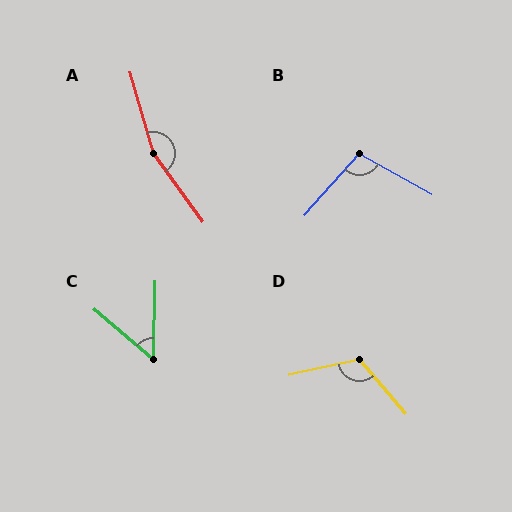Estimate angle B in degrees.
Approximately 102 degrees.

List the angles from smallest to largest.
C (51°), B (102°), D (118°), A (160°).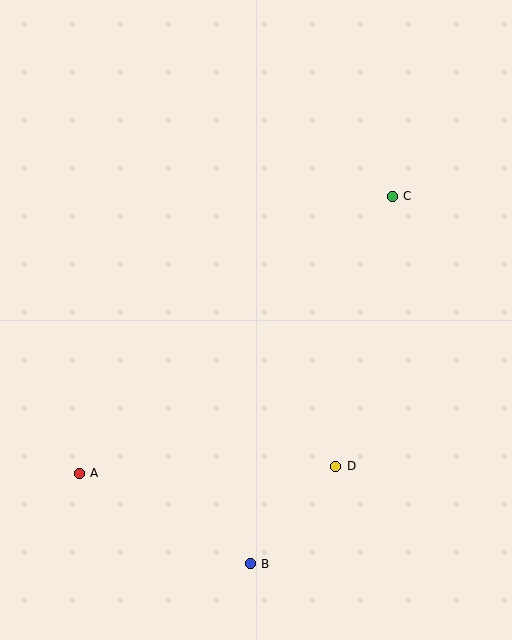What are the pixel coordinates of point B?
Point B is at (250, 564).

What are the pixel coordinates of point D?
Point D is at (336, 466).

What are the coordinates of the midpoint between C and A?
The midpoint between C and A is at (236, 335).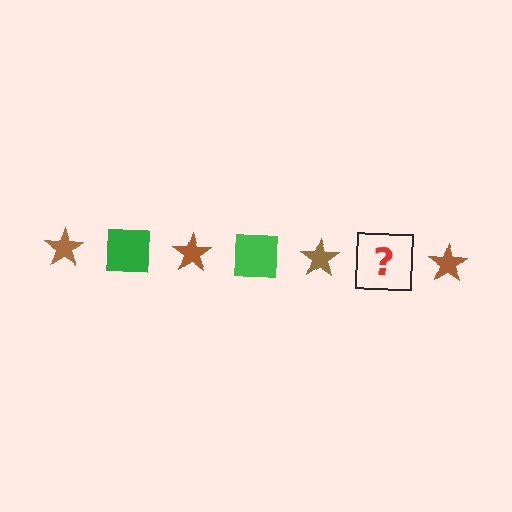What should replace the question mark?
The question mark should be replaced with a green square.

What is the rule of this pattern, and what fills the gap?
The rule is that the pattern alternates between brown star and green square. The gap should be filled with a green square.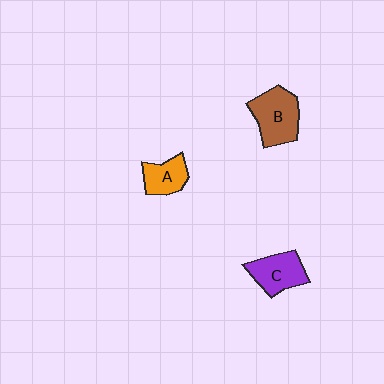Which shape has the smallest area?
Shape A (orange).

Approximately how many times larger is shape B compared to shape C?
Approximately 1.2 times.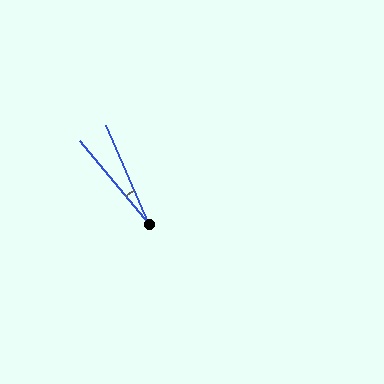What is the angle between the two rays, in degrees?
Approximately 16 degrees.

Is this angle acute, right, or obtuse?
It is acute.